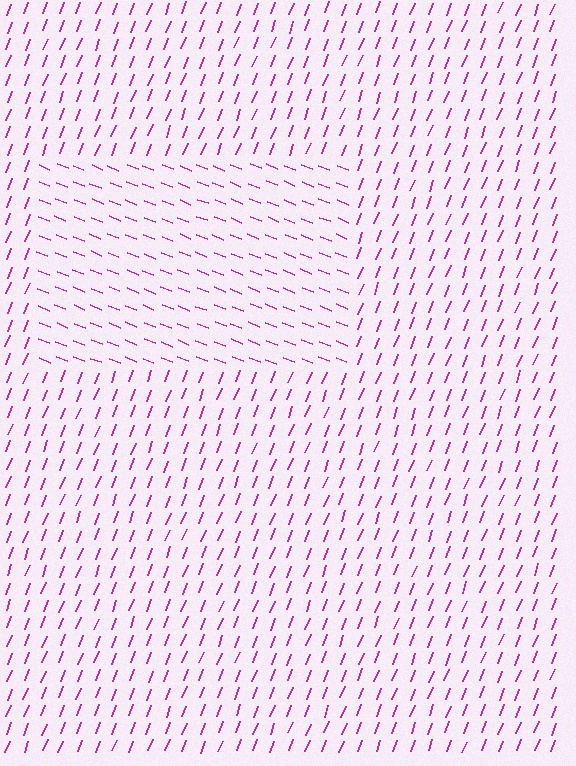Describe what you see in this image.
The image is filled with small magenta line segments. A rectangle region in the image has lines oriented differently from the surrounding lines, creating a visible texture boundary.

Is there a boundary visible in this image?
Yes, there is a texture boundary formed by a change in line orientation.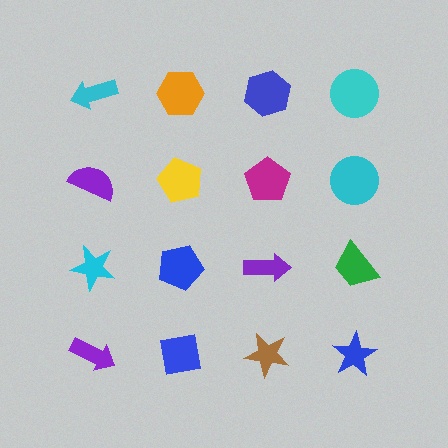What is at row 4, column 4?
A blue star.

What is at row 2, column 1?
A purple semicircle.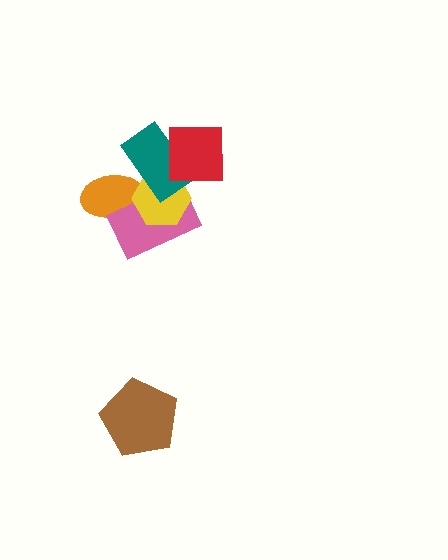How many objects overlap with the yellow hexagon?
4 objects overlap with the yellow hexagon.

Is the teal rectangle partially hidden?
Yes, it is partially covered by another shape.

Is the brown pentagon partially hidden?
No, no other shape covers it.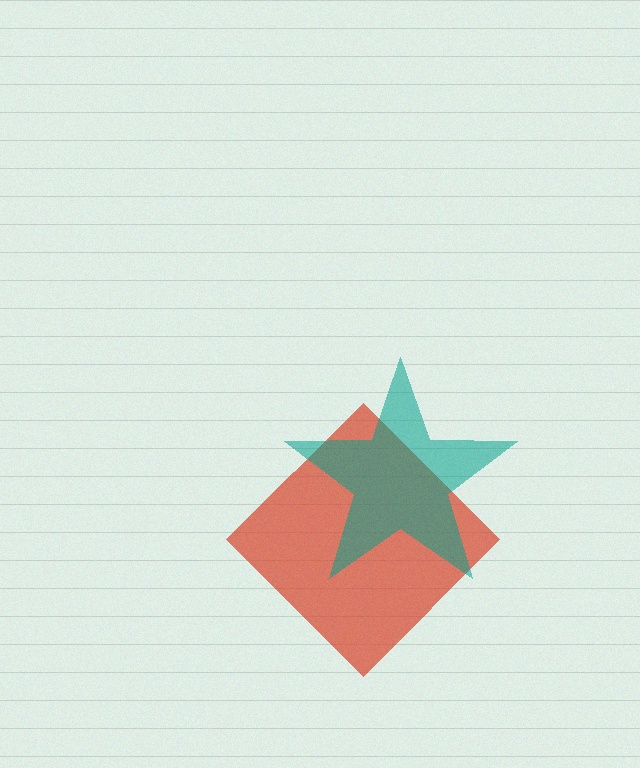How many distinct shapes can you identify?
There are 2 distinct shapes: a red diamond, a teal star.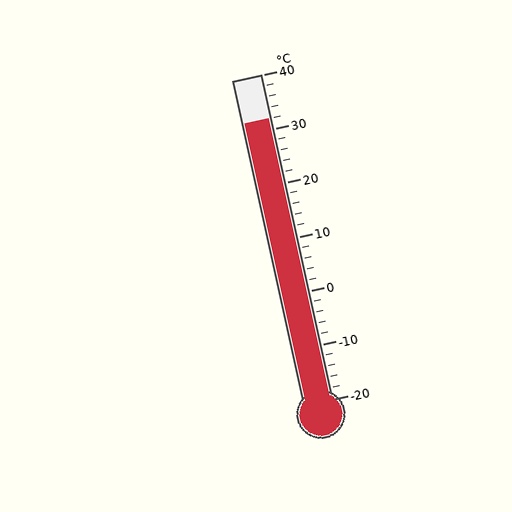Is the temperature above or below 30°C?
The temperature is above 30°C.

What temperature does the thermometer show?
The thermometer shows approximately 32°C.